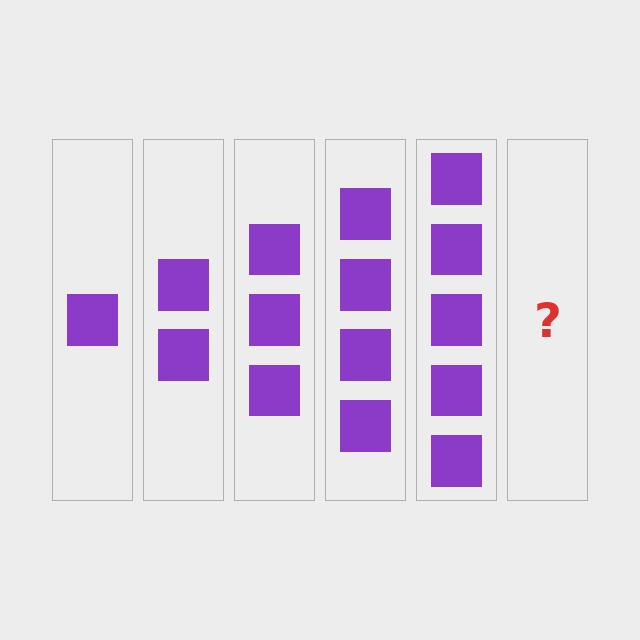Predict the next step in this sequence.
The next step is 6 squares.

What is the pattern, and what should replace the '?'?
The pattern is that each step adds one more square. The '?' should be 6 squares.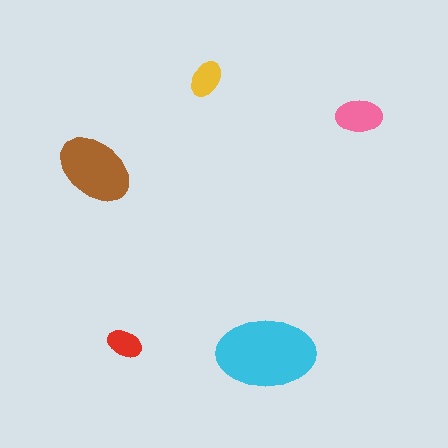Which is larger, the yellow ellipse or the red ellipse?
The yellow one.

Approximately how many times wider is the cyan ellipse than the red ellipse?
About 3 times wider.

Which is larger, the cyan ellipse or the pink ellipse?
The cyan one.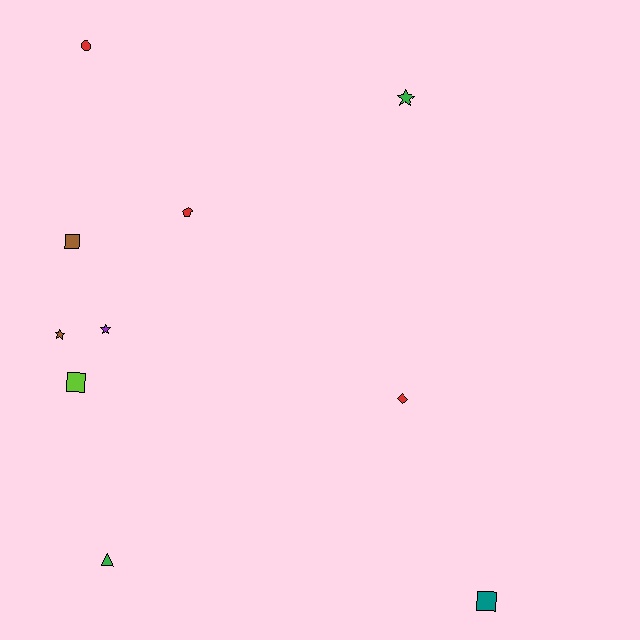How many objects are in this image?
There are 10 objects.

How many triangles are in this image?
There is 1 triangle.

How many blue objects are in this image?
There are no blue objects.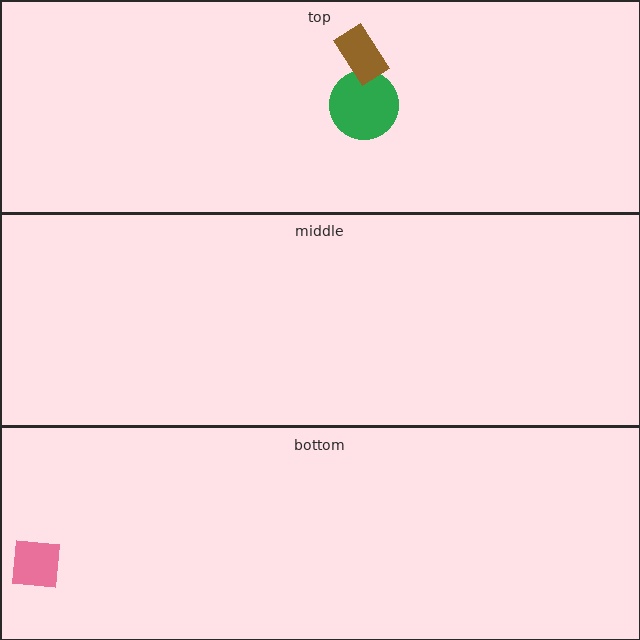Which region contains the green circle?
The top region.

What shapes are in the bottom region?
The pink square.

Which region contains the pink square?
The bottom region.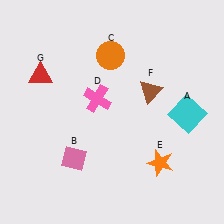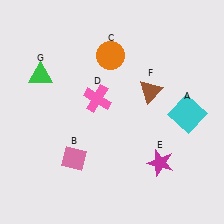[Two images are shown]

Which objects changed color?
E changed from orange to magenta. G changed from red to green.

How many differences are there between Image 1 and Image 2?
There are 2 differences between the two images.